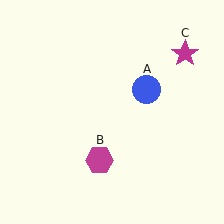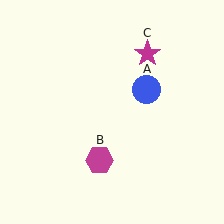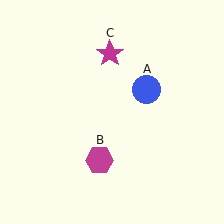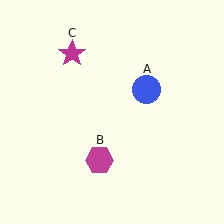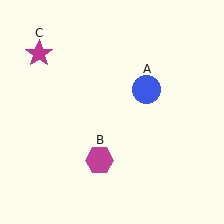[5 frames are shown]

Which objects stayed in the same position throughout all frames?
Blue circle (object A) and magenta hexagon (object B) remained stationary.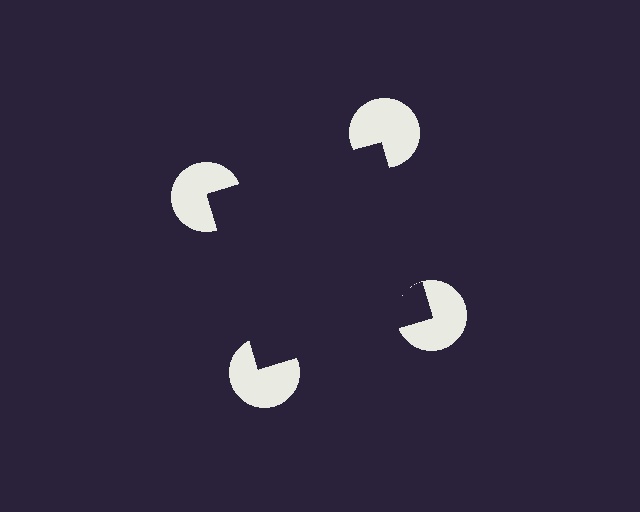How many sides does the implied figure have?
4 sides.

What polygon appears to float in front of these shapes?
An illusory square — its edges are inferred from the aligned wedge cuts in the pac-man discs, not physically drawn.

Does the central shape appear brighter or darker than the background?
It typically appears slightly darker than the background, even though no actual brightness change is drawn.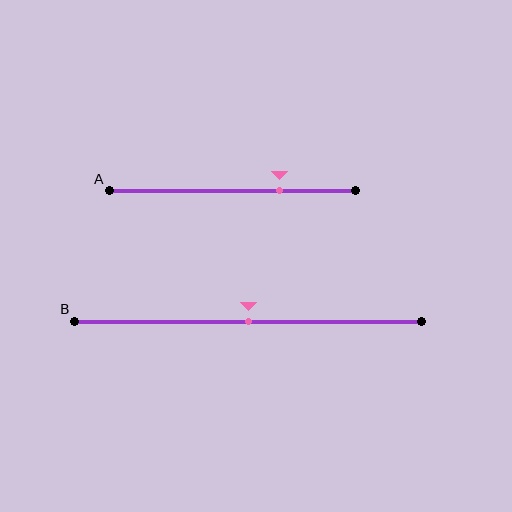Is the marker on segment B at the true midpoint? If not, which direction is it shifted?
Yes, the marker on segment B is at the true midpoint.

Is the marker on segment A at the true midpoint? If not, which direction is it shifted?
No, the marker on segment A is shifted to the right by about 19% of the segment length.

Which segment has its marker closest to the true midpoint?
Segment B has its marker closest to the true midpoint.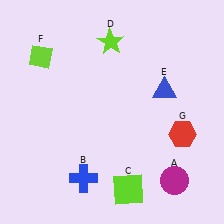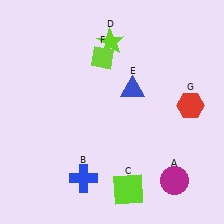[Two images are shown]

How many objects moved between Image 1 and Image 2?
3 objects moved between the two images.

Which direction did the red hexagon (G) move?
The red hexagon (G) moved up.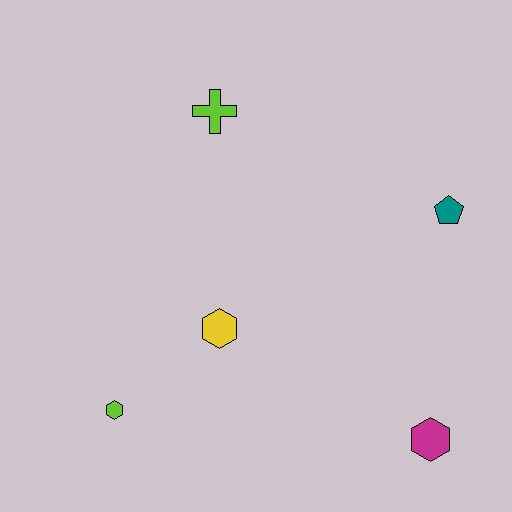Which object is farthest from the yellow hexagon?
The teal pentagon is farthest from the yellow hexagon.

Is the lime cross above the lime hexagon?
Yes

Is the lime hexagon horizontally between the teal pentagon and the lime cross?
No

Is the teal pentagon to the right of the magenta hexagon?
Yes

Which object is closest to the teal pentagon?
The magenta hexagon is closest to the teal pentagon.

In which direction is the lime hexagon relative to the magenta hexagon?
The lime hexagon is to the left of the magenta hexagon.